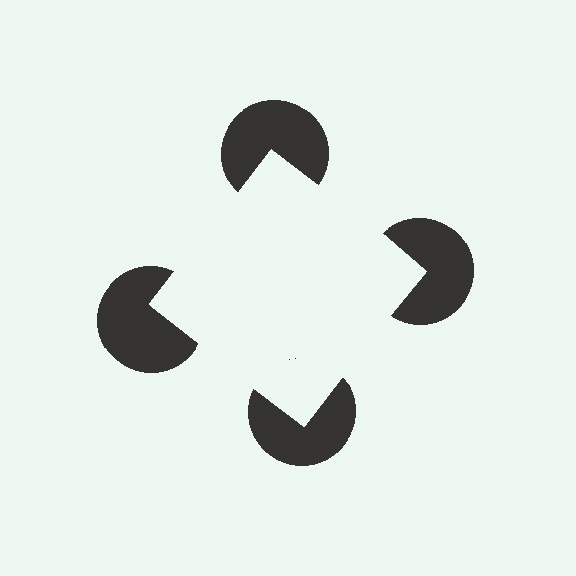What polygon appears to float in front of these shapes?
An illusory square — its edges are inferred from the aligned wedge cuts in the pac-man discs, not physically drawn.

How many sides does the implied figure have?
4 sides.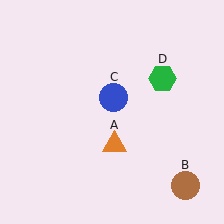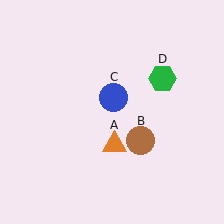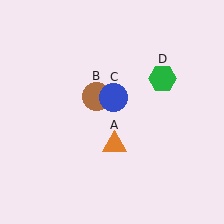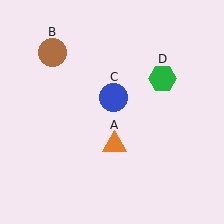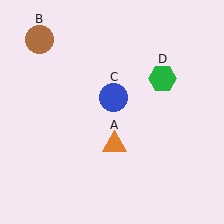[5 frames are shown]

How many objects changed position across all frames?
1 object changed position: brown circle (object B).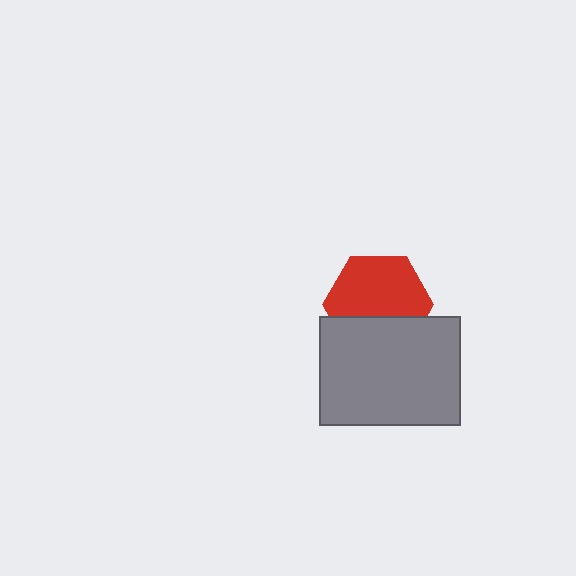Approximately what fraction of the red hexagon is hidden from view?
Roughly 36% of the red hexagon is hidden behind the gray rectangle.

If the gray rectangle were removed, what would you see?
You would see the complete red hexagon.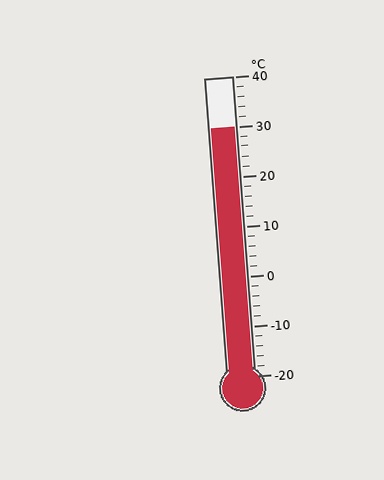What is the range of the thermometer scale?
The thermometer scale ranges from -20°C to 40°C.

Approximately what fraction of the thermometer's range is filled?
The thermometer is filled to approximately 85% of its range.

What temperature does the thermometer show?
The thermometer shows approximately 30°C.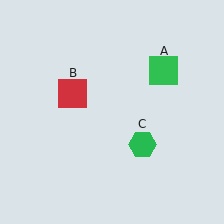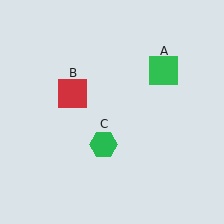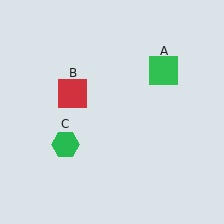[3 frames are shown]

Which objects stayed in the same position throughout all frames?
Green square (object A) and red square (object B) remained stationary.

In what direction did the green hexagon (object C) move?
The green hexagon (object C) moved left.